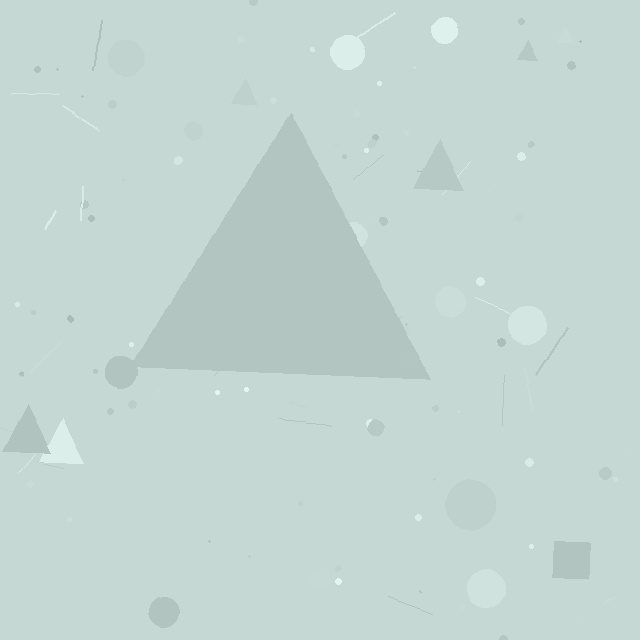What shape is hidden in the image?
A triangle is hidden in the image.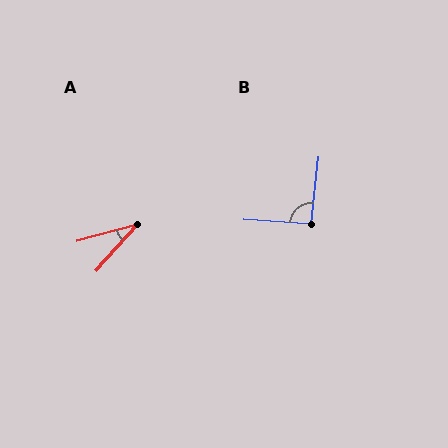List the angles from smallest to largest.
A (33°), B (93°).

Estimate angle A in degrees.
Approximately 33 degrees.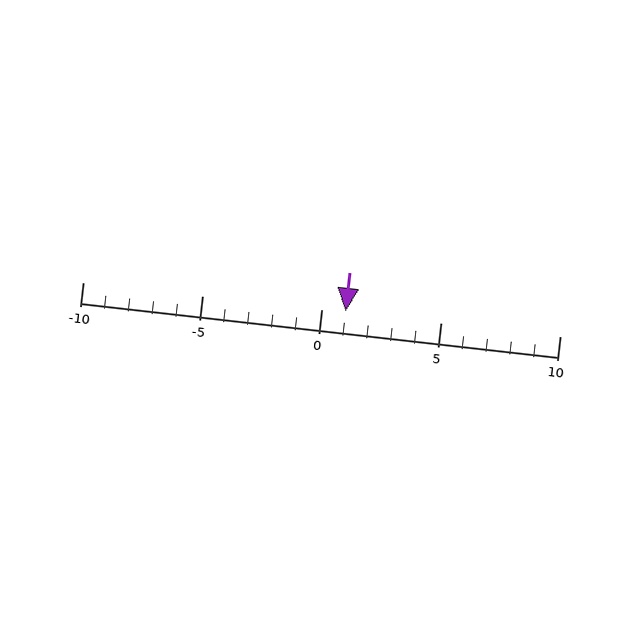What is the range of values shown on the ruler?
The ruler shows values from -10 to 10.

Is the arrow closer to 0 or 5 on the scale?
The arrow is closer to 0.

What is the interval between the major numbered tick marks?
The major tick marks are spaced 5 units apart.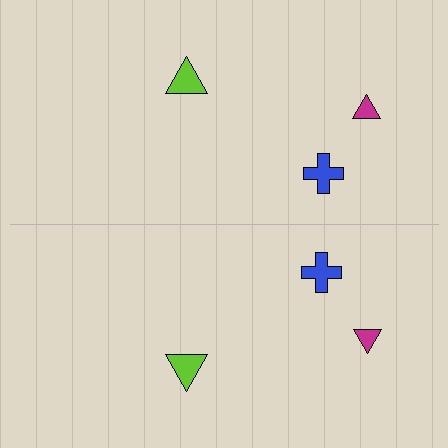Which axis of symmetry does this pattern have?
The pattern has a horizontal axis of symmetry running through the center of the image.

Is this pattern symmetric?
Yes, this pattern has bilateral (reflection) symmetry.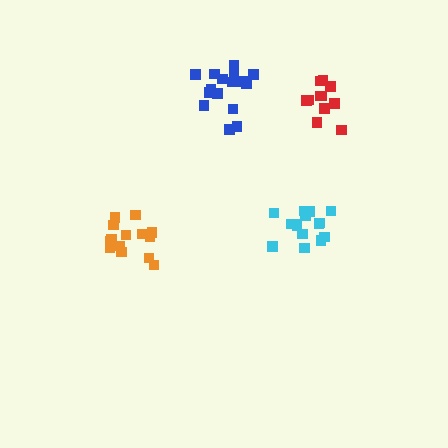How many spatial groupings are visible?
There are 4 spatial groupings.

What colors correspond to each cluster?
The clusters are colored: cyan, orange, blue, red.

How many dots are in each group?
Group 1: 15 dots, Group 2: 14 dots, Group 3: 16 dots, Group 4: 11 dots (56 total).